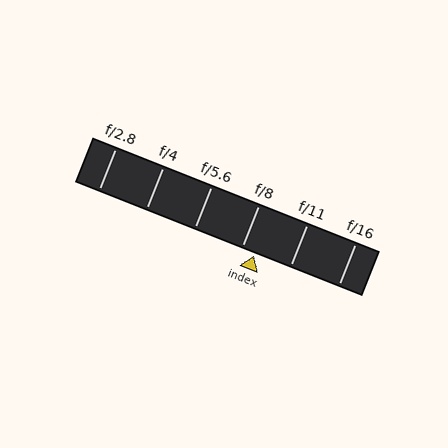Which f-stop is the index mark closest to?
The index mark is closest to f/8.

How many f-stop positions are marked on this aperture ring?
There are 6 f-stop positions marked.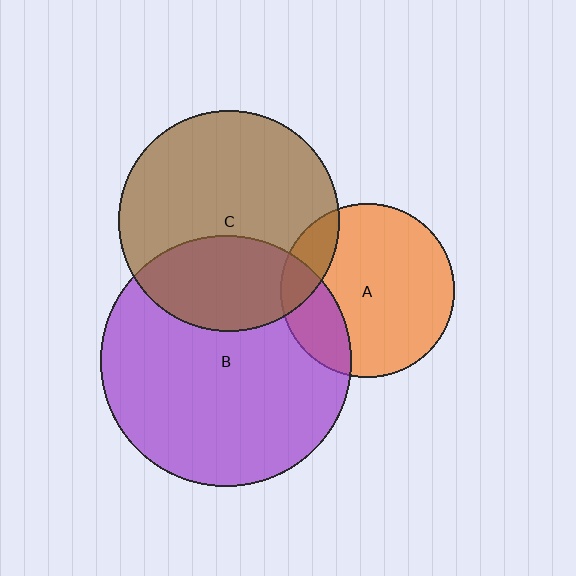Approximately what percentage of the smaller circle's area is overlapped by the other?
Approximately 35%.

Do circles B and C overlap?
Yes.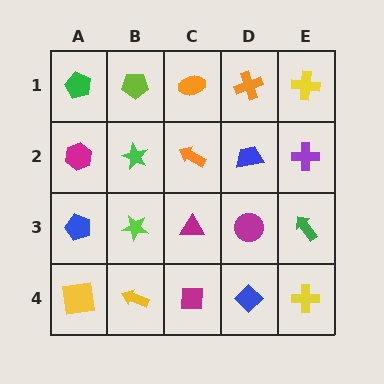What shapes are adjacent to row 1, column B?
A green star (row 2, column B), a green pentagon (row 1, column A), an orange ellipse (row 1, column C).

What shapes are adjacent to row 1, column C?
An orange arrow (row 2, column C), a lime pentagon (row 1, column B), an orange cross (row 1, column D).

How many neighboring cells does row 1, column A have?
2.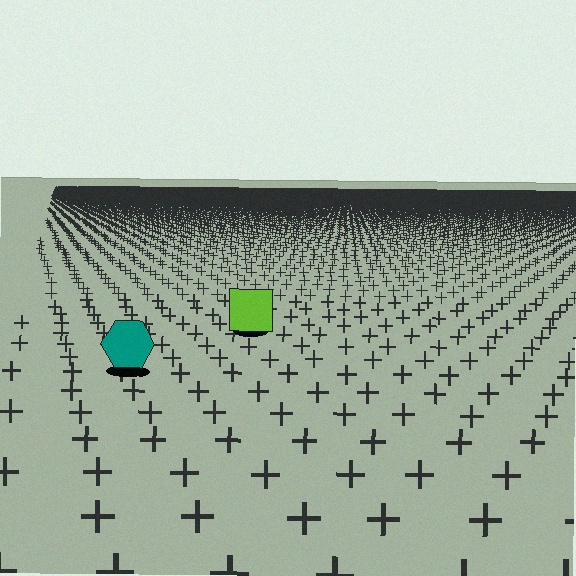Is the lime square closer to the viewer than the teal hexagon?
No. The teal hexagon is closer — you can tell from the texture gradient: the ground texture is coarser near it.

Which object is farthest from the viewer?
The lime square is farthest from the viewer. It appears smaller and the ground texture around it is denser.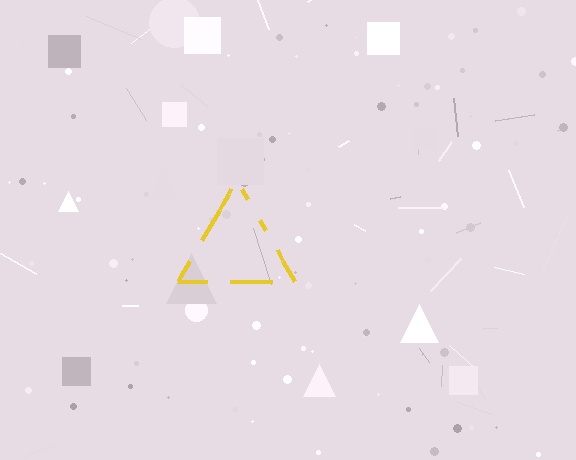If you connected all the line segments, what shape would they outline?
They would outline a triangle.